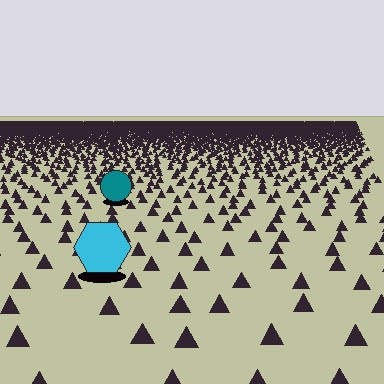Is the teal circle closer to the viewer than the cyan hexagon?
No. The cyan hexagon is closer — you can tell from the texture gradient: the ground texture is coarser near it.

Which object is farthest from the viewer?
The teal circle is farthest from the viewer. It appears smaller and the ground texture around it is denser.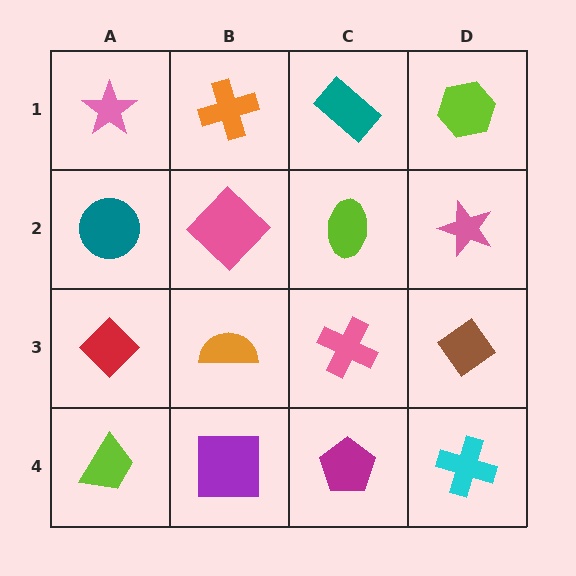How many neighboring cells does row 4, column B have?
3.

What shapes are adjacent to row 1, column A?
A teal circle (row 2, column A), an orange cross (row 1, column B).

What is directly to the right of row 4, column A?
A purple square.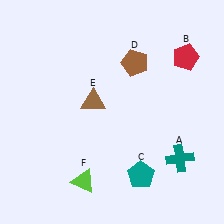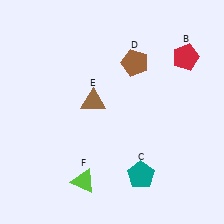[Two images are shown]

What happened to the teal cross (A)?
The teal cross (A) was removed in Image 2. It was in the bottom-right area of Image 1.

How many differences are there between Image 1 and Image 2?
There is 1 difference between the two images.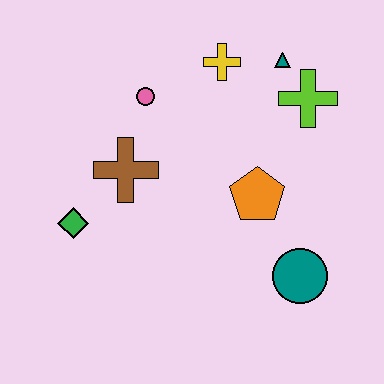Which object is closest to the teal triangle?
The lime cross is closest to the teal triangle.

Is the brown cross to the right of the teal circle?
No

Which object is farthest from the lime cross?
The green diamond is farthest from the lime cross.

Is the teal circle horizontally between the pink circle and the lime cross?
Yes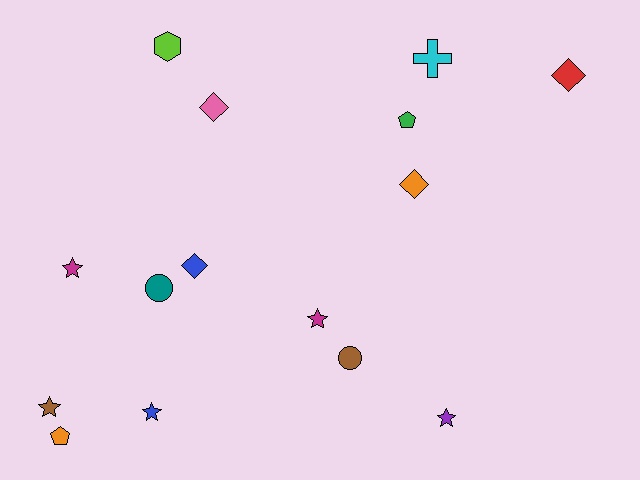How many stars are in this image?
There are 5 stars.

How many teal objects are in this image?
There is 1 teal object.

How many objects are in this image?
There are 15 objects.